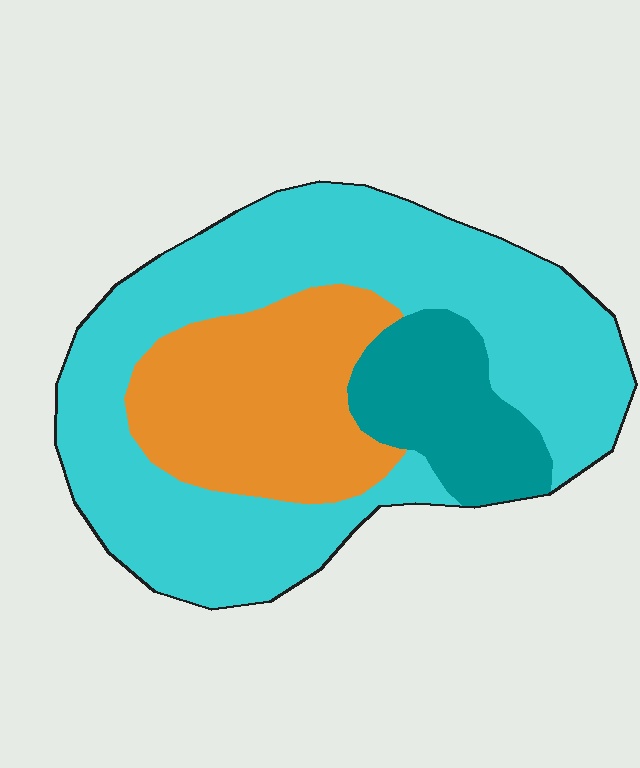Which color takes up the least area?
Teal, at roughly 15%.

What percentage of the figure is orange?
Orange covers around 25% of the figure.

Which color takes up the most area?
Cyan, at roughly 60%.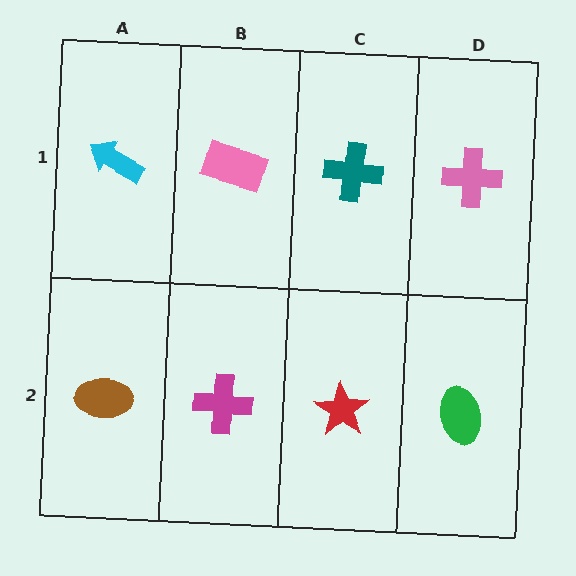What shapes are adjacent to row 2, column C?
A teal cross (row 1, column C), a magenta cross (row 2, column B), a green ellipse (row 2, column D).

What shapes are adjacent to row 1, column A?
A brown ellipse (row 2, column A), a pink rectangle (row 1, column B).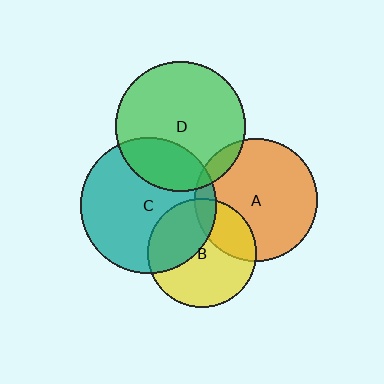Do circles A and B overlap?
Yes.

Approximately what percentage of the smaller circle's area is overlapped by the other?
Approximately 25%.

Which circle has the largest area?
Circle C (teal).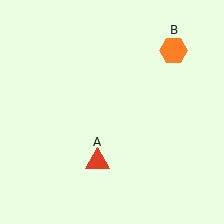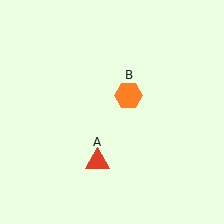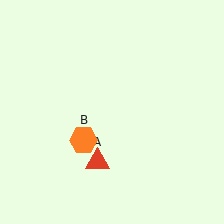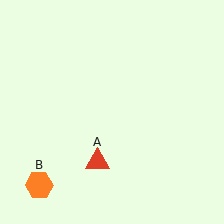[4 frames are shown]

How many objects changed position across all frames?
1 object changed position: orange hexagon (object B).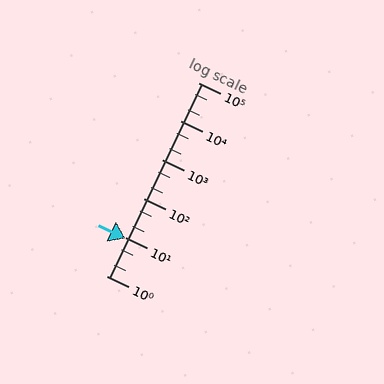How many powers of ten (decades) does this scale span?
The scale spans 5 decades, from 1 to 100000.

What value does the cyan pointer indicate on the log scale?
The pointer indicates approximately 9.2.